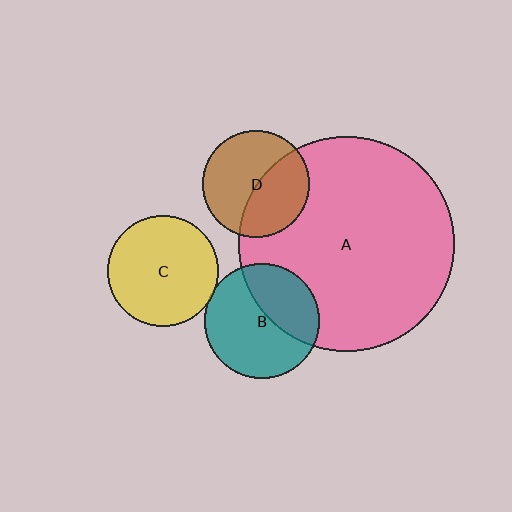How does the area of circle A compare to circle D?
Approximately 4.0 times.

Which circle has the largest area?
Circle A (pink).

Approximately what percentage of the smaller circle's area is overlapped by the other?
Approximately 5%.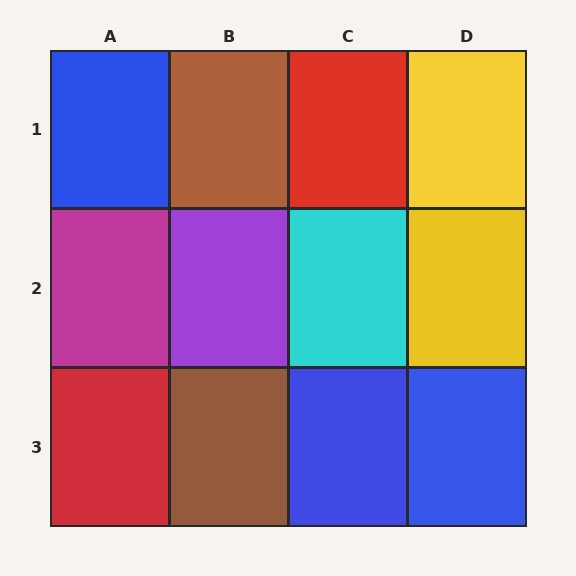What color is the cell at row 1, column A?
Blue.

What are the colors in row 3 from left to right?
Red, brown, blue, blue.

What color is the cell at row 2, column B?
Purple.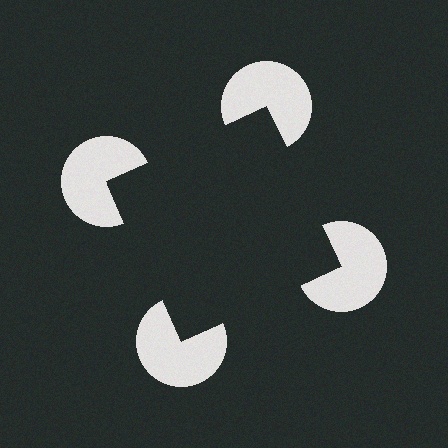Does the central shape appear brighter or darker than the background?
It typically appears slightly darker than the background, even though no actual brightness change is drawn.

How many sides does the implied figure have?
4 sides.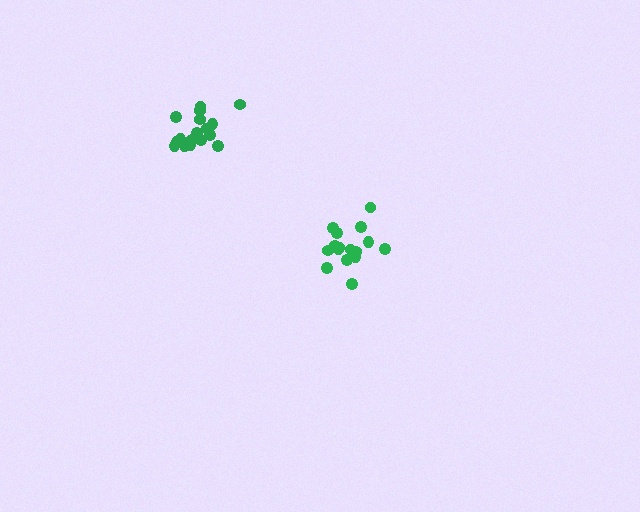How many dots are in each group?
Group 1: 16 dots, Group 2: 17 dots (33 total).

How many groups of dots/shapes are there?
There are 2 groups.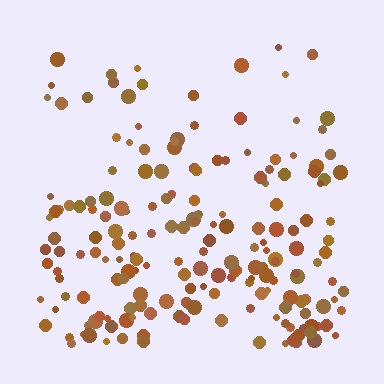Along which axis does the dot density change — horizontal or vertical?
Vertical.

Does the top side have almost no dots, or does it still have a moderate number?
Still a moderate number, just noticeably fewer than the bottom.